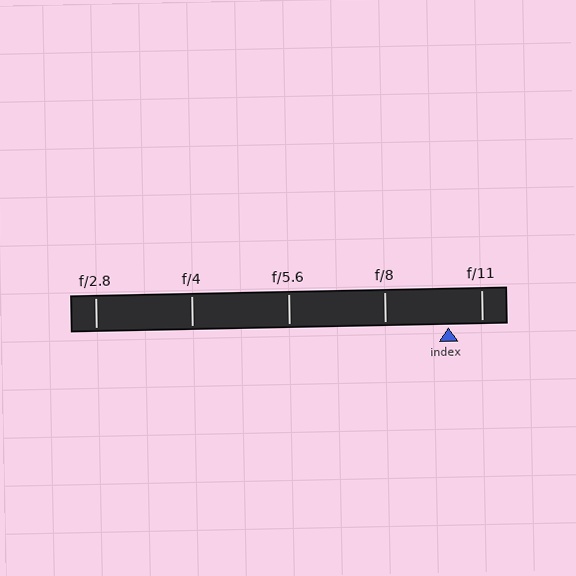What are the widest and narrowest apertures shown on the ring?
The widest aperture shown is f/2.8 and the narrowest is f/11.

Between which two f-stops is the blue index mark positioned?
The index mark is between f/8 and f/11.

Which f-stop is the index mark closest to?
The index mark is closest to f/11.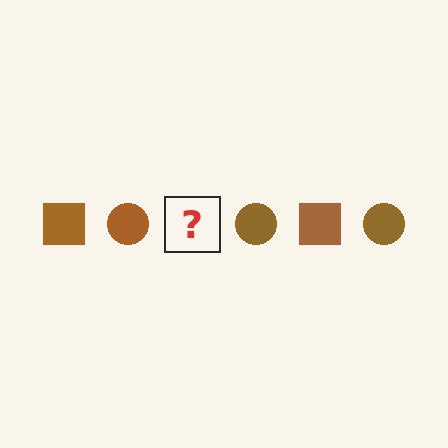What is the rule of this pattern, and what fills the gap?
The rule is that the pattern cycles through square, circle shapes in brown. The gap should be filled with a brown square.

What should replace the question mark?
The question mark should be replaced with a brown square.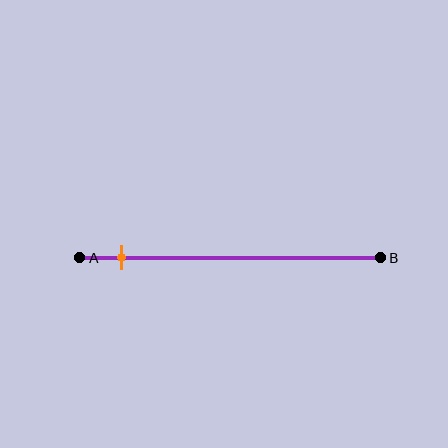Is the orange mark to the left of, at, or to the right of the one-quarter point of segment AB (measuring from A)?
The orange mark is to the left of the one-quarter point of segment AB.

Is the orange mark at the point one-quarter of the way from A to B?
No, the mark is at about 15% from A, not at the 25% one-quarter point.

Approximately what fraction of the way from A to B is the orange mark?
The orange mark is approximately 15% of the way from A to B.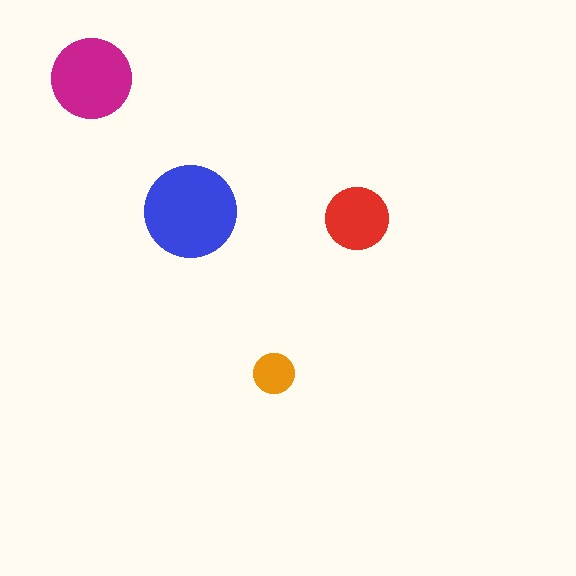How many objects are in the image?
There are 4 objects in the image.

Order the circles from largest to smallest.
the blue one, the magenta one, the red one, the orange one.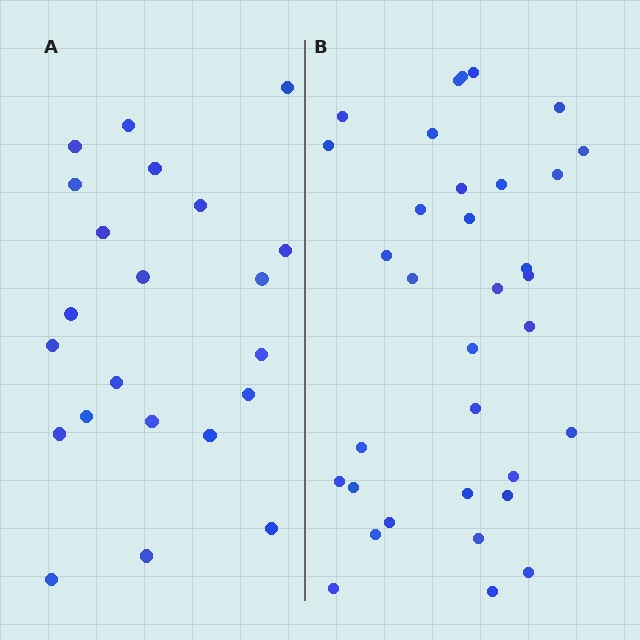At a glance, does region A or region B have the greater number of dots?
Region B (the right region) has more dots.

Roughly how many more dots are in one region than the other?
Region B has roughly 12 or so more dots than region A.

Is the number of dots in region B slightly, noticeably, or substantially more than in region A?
Region B has substantially more. The ratio is roughly 1.5 to 1.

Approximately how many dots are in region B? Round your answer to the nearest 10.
About 30 dots. (The exact count is 34, which rounds to 30.)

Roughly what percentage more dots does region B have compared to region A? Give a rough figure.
About 55% more.